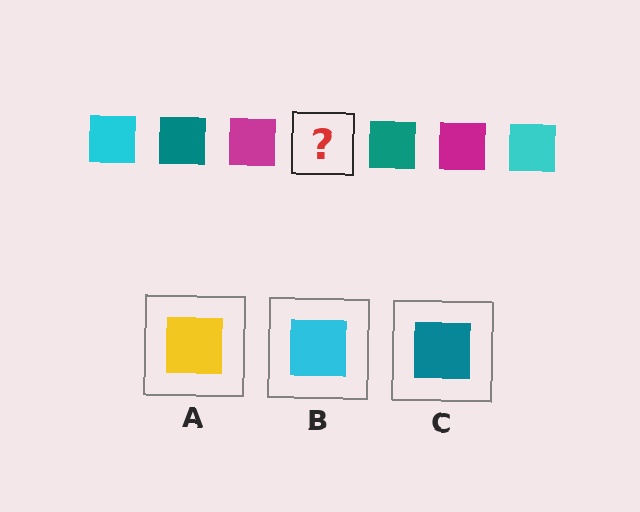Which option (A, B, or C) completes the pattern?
B.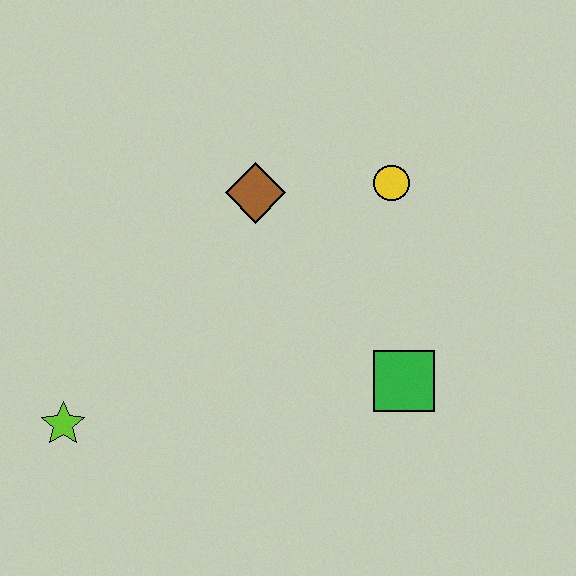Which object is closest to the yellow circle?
The brown diamond is closest to the yellow circle.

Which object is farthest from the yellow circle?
The lime star is farthest from the yellow circle.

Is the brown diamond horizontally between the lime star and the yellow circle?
Yes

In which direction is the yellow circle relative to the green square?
The yellow circle is above the green square.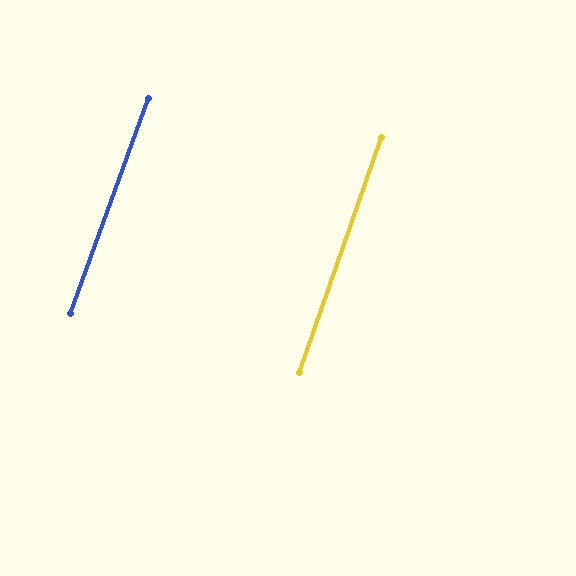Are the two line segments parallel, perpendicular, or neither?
Parallel — their directions differ by only 0.7°.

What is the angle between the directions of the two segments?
Approximately 1 degree.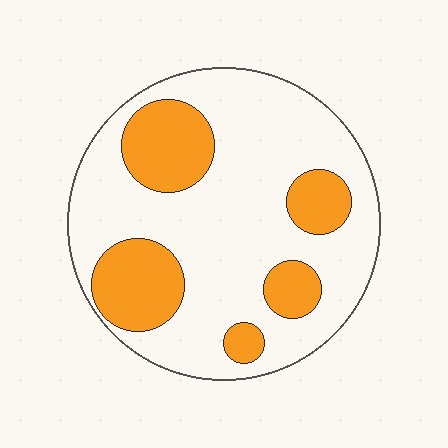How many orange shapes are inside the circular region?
5.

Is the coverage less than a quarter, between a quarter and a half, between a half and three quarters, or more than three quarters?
Between a quarter and a half.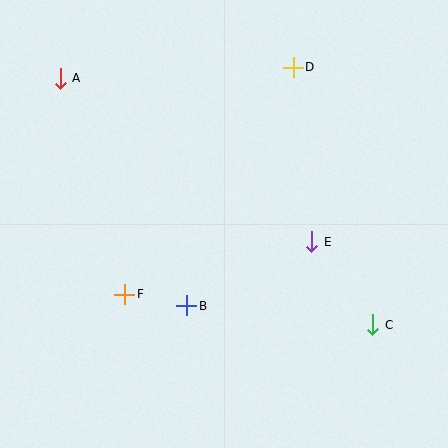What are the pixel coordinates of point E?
Point E is at (312, 242).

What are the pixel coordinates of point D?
Point D is at (293, 67).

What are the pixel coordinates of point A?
Point A is at (60, 78).